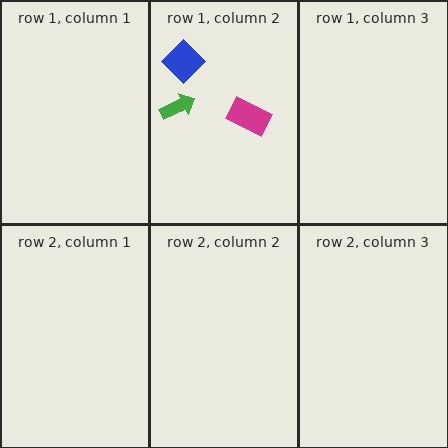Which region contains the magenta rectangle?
The row 1, column 2 region.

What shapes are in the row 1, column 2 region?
The blue diamond, the green arrow, the magenta rectangle.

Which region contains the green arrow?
The row 1, column 2 region.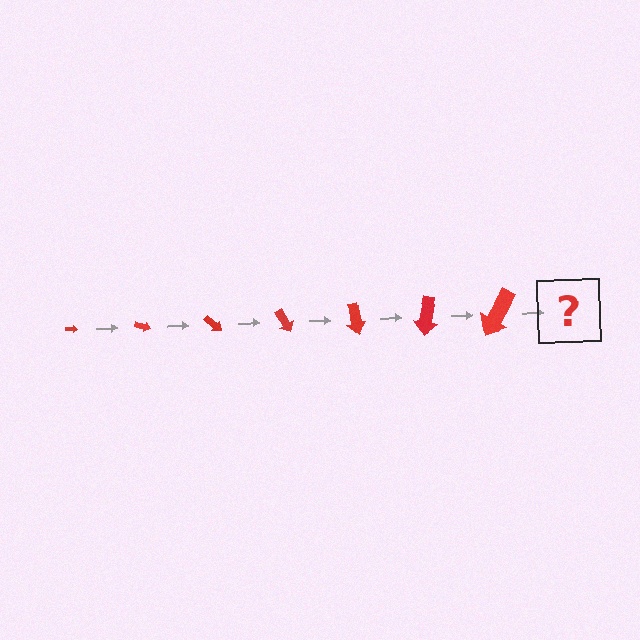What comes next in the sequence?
The next element should be an arrow, larger than the previous one and rotated 140 degrees from the start.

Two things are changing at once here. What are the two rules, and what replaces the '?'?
The two rules are that the arrow grows larger each step and it rotates 20 degrees each step. The '?' should be an arrow, larger than the previous one and rotated 140 degrees from the start.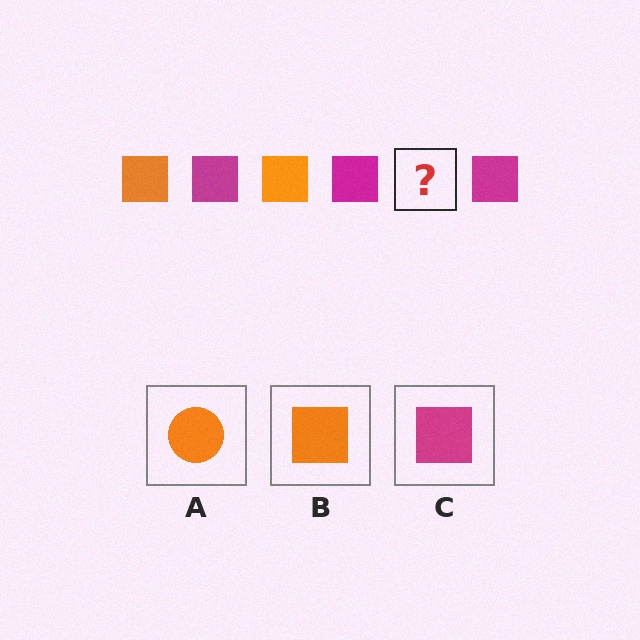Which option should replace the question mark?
Option B.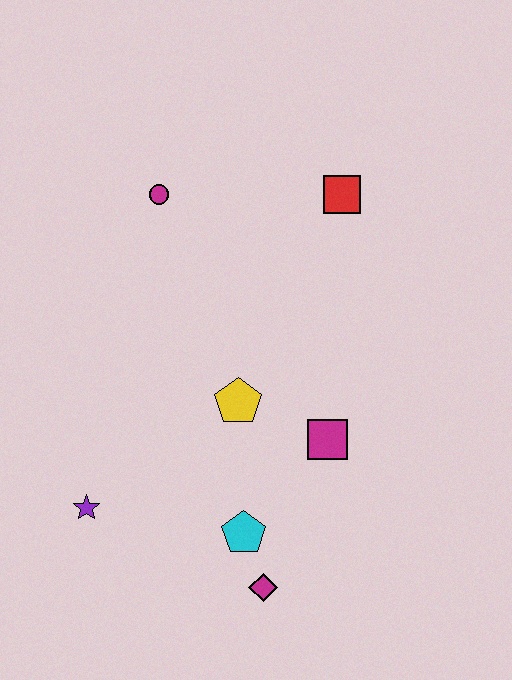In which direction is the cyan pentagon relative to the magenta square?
The cyan pentagon is below the magenta square.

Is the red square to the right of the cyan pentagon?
Yes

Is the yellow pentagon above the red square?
No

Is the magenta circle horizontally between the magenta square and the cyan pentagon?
No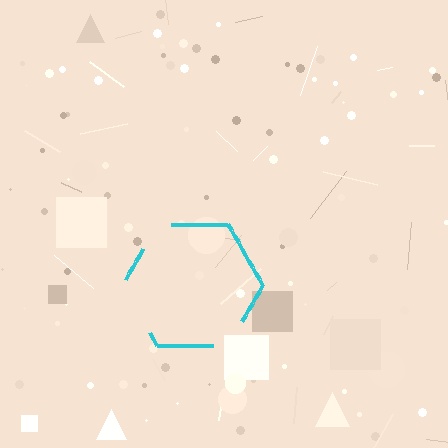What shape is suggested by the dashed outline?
The dashed outline suggests a hexagon.